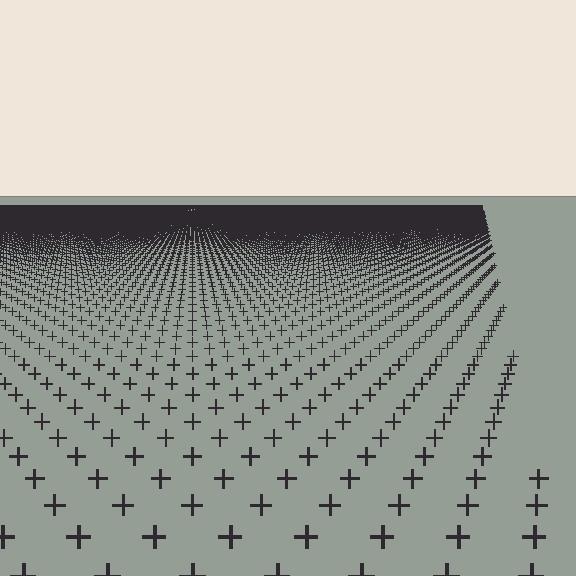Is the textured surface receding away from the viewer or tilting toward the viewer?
The surface is receding away from the viewer. Texture elements get smaller and denser toward the top.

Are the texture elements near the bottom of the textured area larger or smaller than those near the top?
Larger. Near the bottom, elements are closer to the viewer and appear at a bigger on-screen size.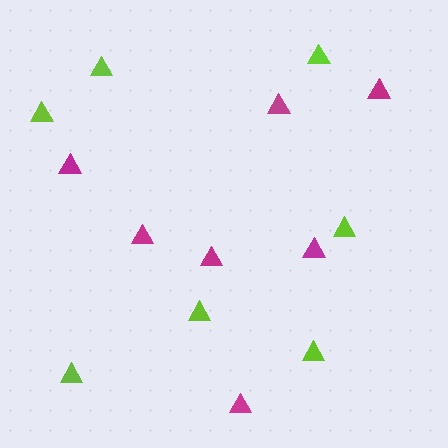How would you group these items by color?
There are 2 groups: one group of magenta triangles (7) and one group of lime triangles (7).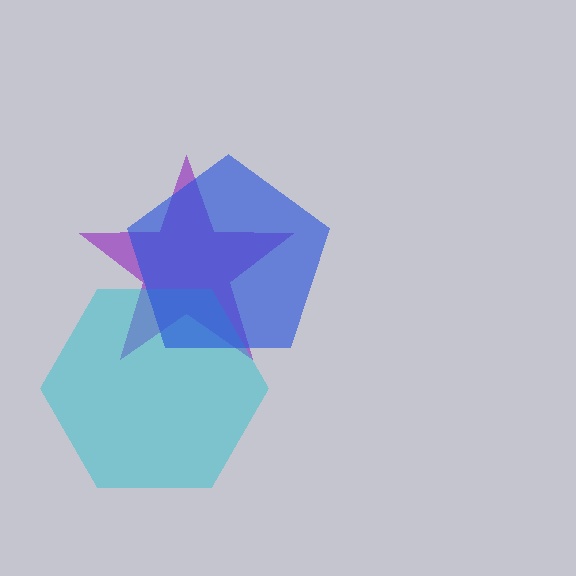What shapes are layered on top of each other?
The layered shapes are: a purple star, a cyan hexagon, a blue pentagon.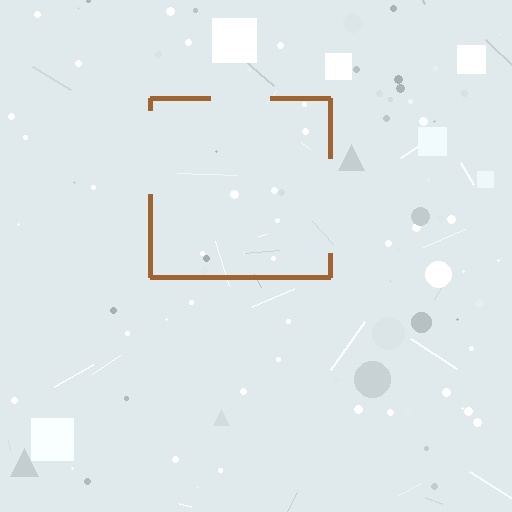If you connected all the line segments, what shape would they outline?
They would outline a square.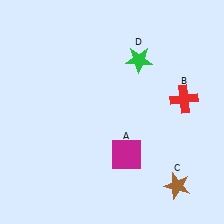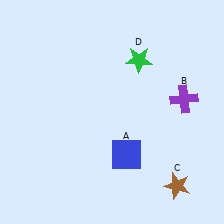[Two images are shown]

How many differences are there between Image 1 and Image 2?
There are 2 differences between the two images.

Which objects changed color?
A changed from magenta to blue. B changed from red to purple.